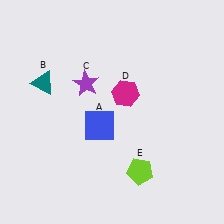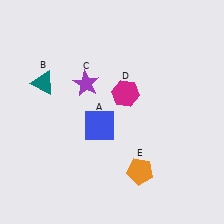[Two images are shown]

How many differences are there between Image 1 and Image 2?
There is 1 difference between the two images.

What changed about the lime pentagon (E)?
In Image 1, E is lime. In Image 2, it changed to orange.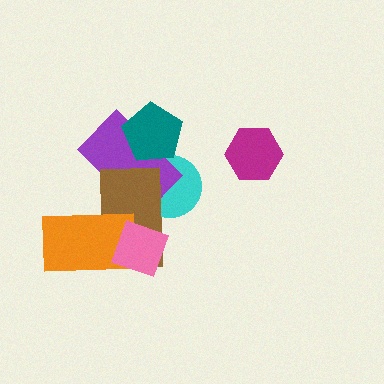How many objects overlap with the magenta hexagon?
0 objects overlap with the magenta hexagon.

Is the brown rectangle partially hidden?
Yes, it is partially covered by another shape.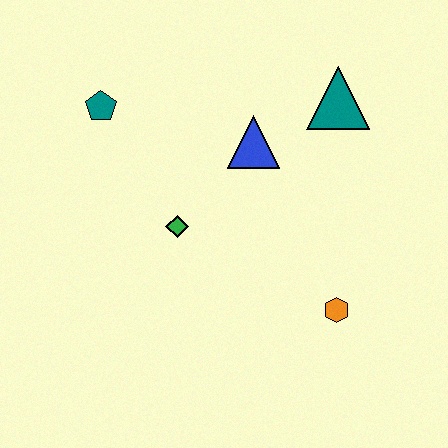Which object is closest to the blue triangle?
The teal triangle is closest to the blue triangle.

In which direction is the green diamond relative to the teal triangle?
The green diamond is to the left of the teal triangle.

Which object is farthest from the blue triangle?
The orange hexagon is farthest from the blue triangle.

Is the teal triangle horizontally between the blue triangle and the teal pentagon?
No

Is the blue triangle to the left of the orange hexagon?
Yes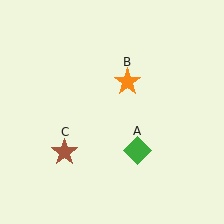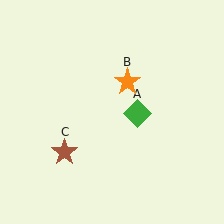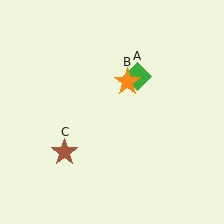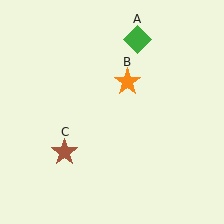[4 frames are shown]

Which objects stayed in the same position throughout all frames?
Orange star (object B) and brown star (object C) remained stationary.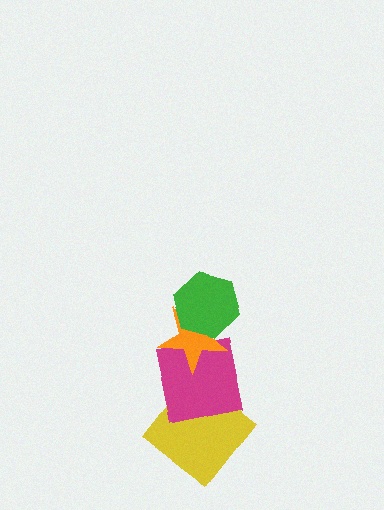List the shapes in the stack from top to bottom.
From top to bottom: the green hexagon, the orange star, the magenta square, the yellow diamond.